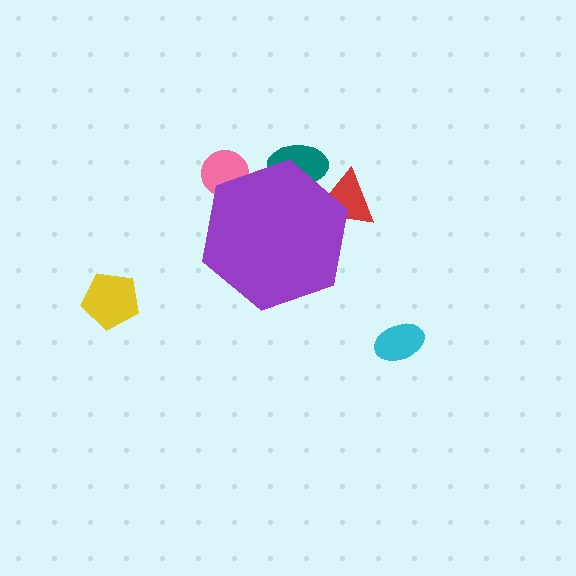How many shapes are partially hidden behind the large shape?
3 shapes are partially hidden.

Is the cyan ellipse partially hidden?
No, the cyan ellipse is fully visible.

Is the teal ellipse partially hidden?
Yes, the teal ellipse is partially hidden behind the purple hexagon.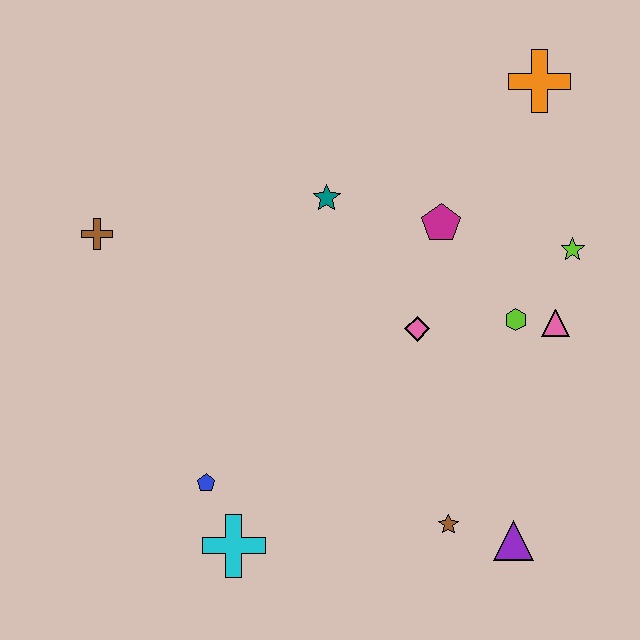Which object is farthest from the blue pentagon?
The orange cross is farthest from the blue pentagon.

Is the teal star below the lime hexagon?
No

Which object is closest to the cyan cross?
The blue pentagon is closest to the cyan cross.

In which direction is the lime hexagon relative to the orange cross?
The lime hexagon is below the orange cross.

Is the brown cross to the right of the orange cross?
No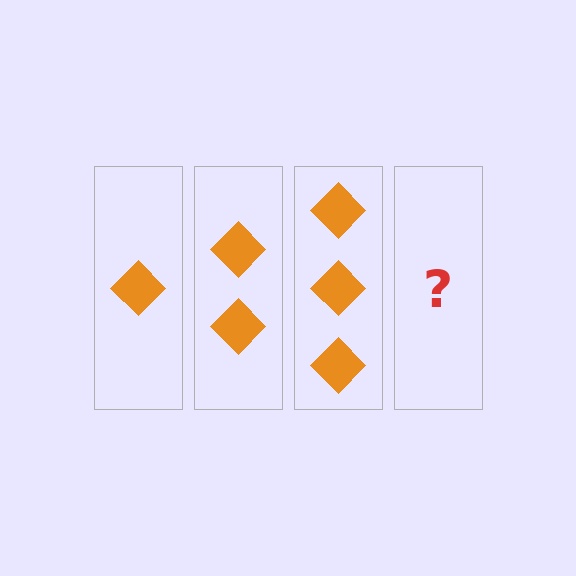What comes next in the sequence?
The next element should be 4 diamonds.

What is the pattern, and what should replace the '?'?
The pattern is that each step adds one more diamond. The '?' should be 4 diamonds.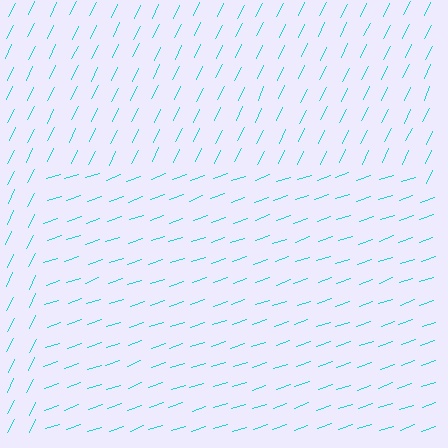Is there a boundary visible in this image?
Yes, there is a texture boundary formed by a change in line orientation.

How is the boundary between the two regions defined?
The boundary is defined purely by a change in line orientation (approximately 45 degrees difference). All lines are the same color and thickness.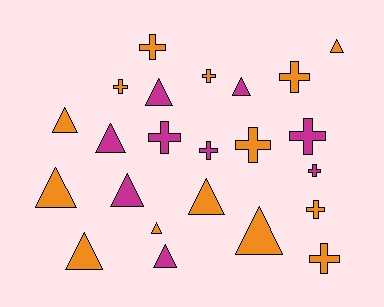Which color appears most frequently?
Orange, with 14 objects.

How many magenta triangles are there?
There are 5 magenta triangles.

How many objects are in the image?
There are 23 objects.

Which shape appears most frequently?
Triangle, with 12 objects.